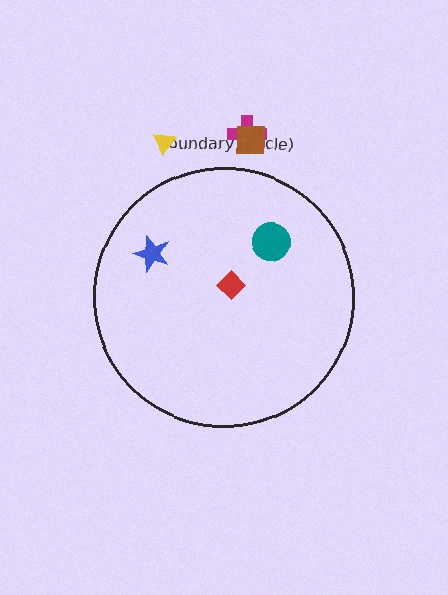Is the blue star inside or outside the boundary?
Inside.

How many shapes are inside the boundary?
3 inside, 3 outside.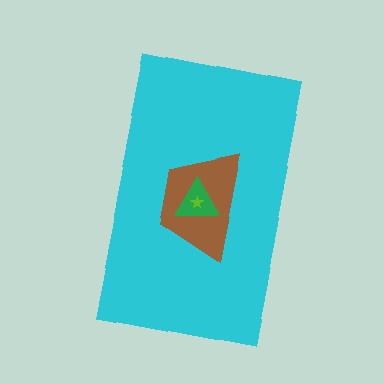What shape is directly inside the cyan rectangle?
The brown trapezoid.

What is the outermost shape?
The cyan rectangle.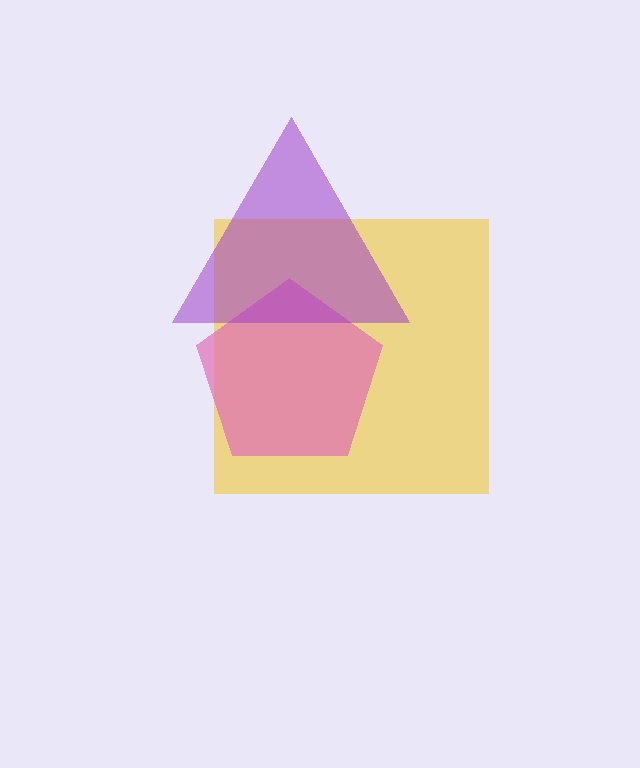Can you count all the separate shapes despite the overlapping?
Yes, there are 3 separate shapes.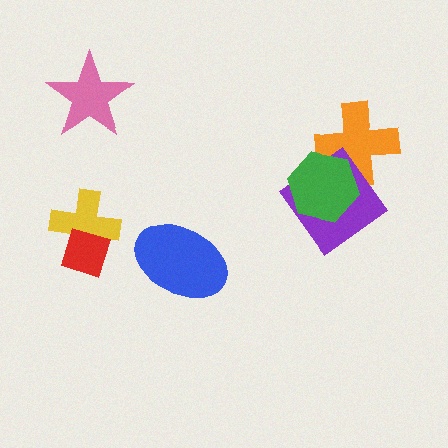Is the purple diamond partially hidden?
Yes, it is partially covered by another shape.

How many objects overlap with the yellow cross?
1 object overlaps with the yellow cross.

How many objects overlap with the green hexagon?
2 objects overlap with the green hexagon.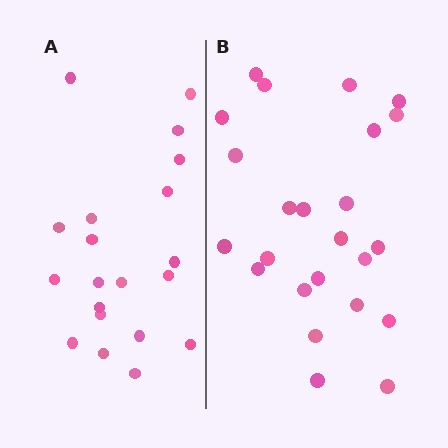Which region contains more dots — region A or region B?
Region B (the right region) has more dots.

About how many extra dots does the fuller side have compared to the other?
Region B has about 4 more dots than region A.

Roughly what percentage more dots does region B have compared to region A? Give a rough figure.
About 20% more.